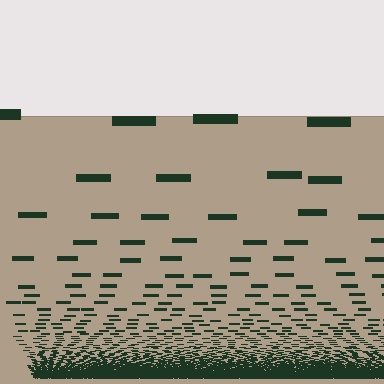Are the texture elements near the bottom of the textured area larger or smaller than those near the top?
Smaller. The gradient is inverted — elements near the bottom are smaller and denser.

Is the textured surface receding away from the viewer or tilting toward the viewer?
The surface appears to tilt toward the viewer. Texture elements get larger and sparser toward the top.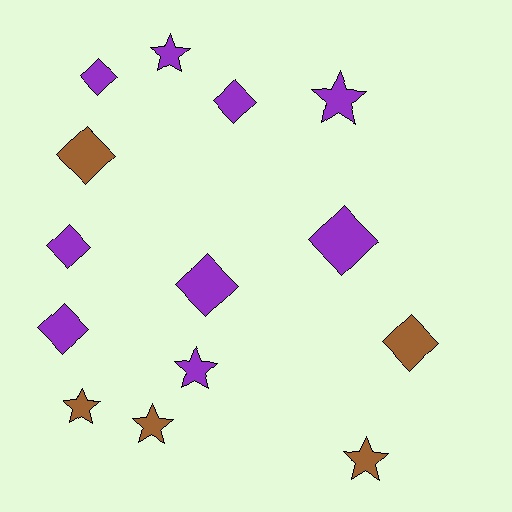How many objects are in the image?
There are 14 objects.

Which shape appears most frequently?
Diamond, with 8 objects.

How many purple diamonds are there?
There are 6 purple diamonds.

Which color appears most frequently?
Purple, with 9 objects.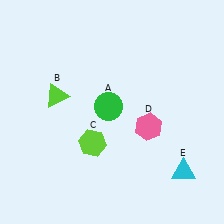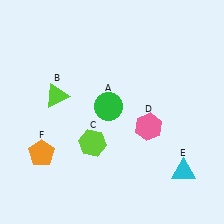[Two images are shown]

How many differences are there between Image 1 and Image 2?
There is 1 difference between the two images.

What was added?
An orange pentagon (F) was added in Image 2.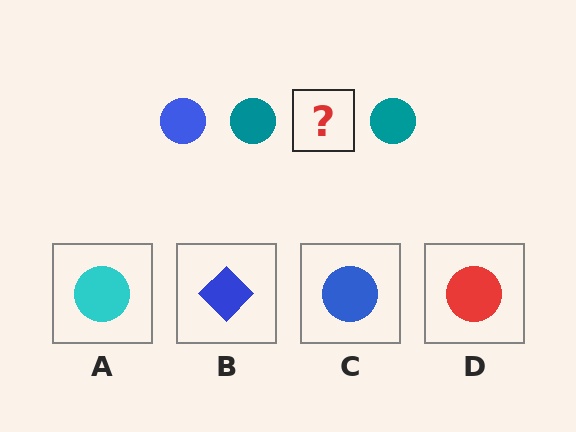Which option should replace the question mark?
Option C.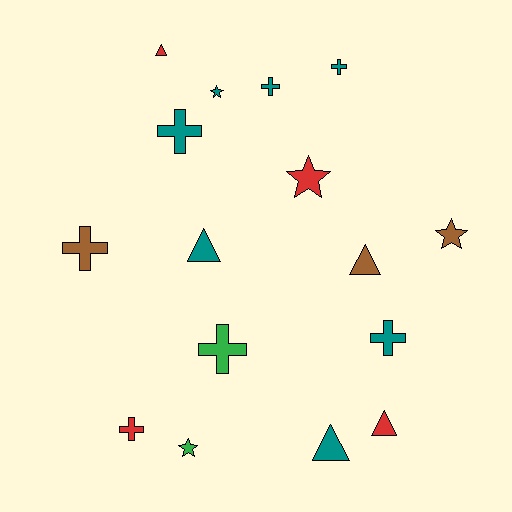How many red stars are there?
There is 1 red star.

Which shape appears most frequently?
Cross, with 7 objects.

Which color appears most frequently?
Teal, with 7 objects.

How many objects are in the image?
There are 16 objects.